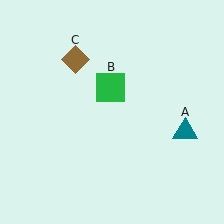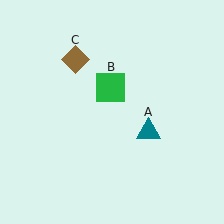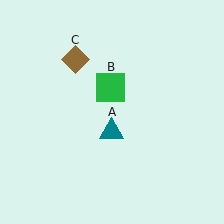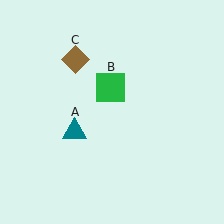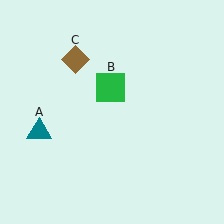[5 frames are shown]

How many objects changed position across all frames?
1 object changed position: teal triangle (object A).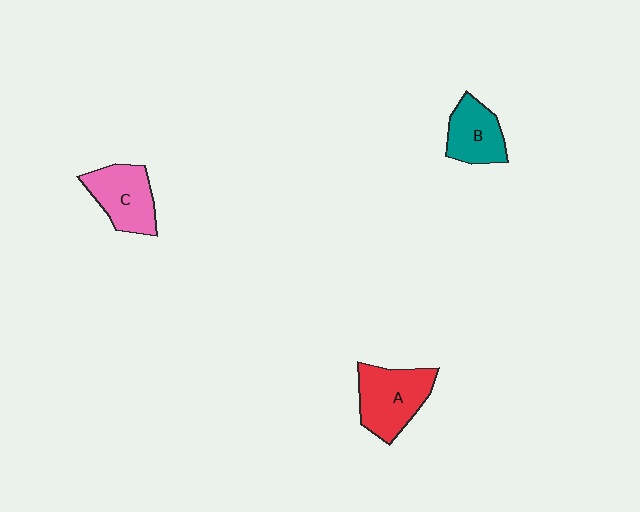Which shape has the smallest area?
Shape B (teal).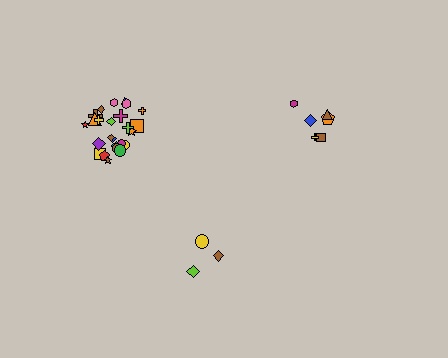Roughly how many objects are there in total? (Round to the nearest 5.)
Roughly 35 objects in total.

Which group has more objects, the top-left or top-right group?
The top-left group.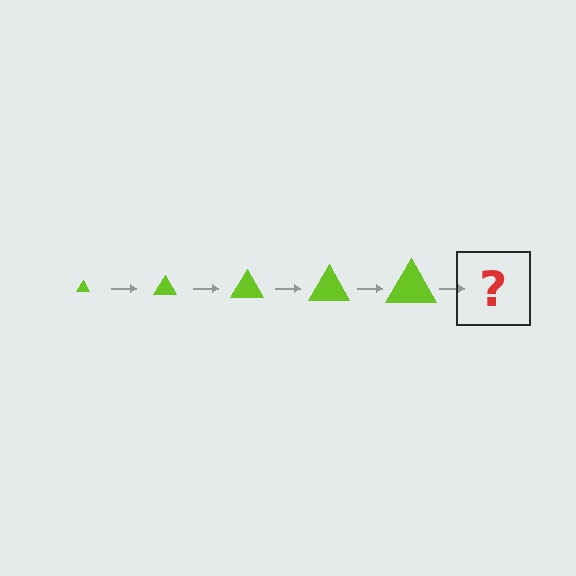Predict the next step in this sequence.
The next step is a lime triangle, larger than the previous one.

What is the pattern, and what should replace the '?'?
The pattern is that the triangle gets progressively larger each step. The '?' should be a lime triangle, larger than the previous one.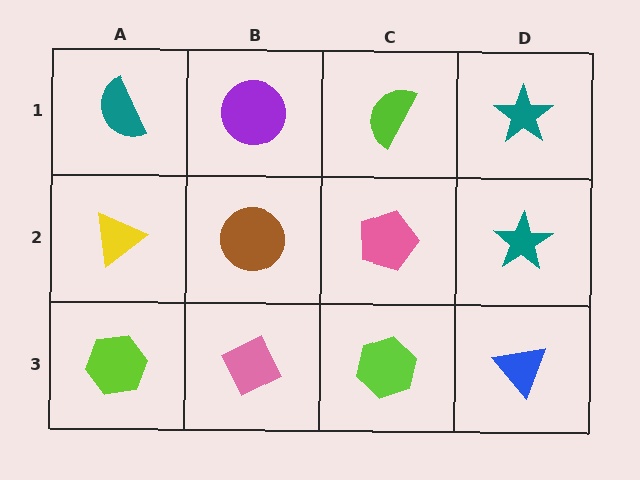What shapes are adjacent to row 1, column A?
A yellow triangle (row 2, column A), a purple circle (row 1, column B).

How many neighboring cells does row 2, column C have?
4.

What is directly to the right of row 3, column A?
A pink diamond.